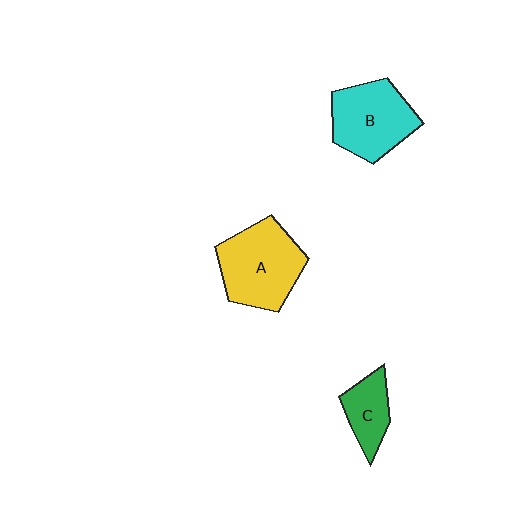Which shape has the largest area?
Shape A (yellow).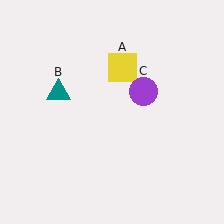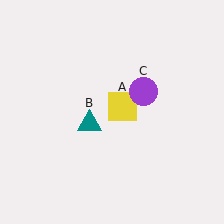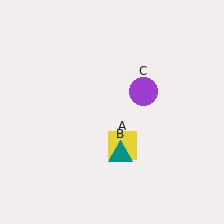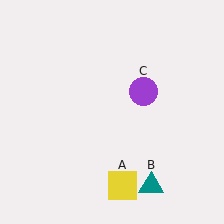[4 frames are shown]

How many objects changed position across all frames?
2 objects changed position: yellow square (object A), teal triangle (object B).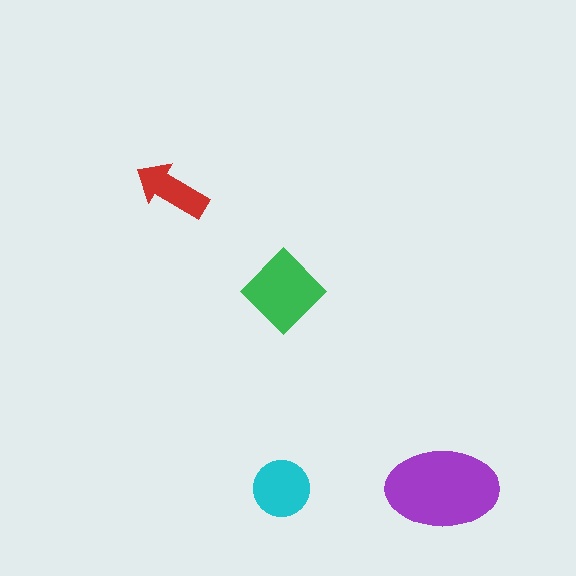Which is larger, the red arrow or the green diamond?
The green diamond.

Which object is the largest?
The purple ellipse.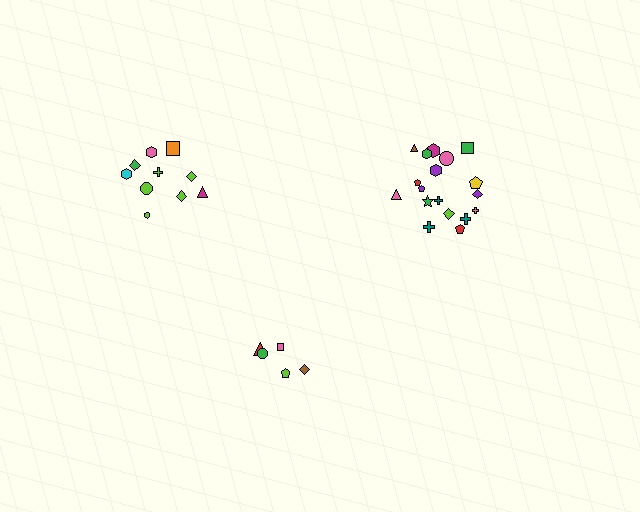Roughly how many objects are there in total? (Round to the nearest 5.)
Roughly 35 objects in total.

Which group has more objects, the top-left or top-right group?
The top-right group.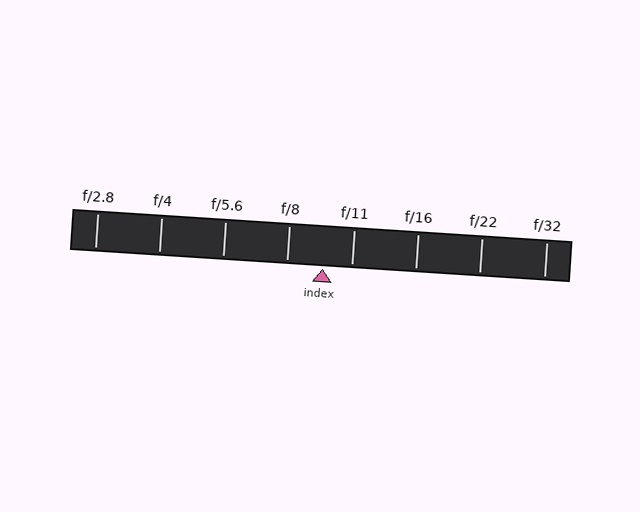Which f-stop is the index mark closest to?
The index mark is closest to f/11.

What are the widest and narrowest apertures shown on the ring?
The widest aperture shown is f/2.8 and the narrowest is f/32.